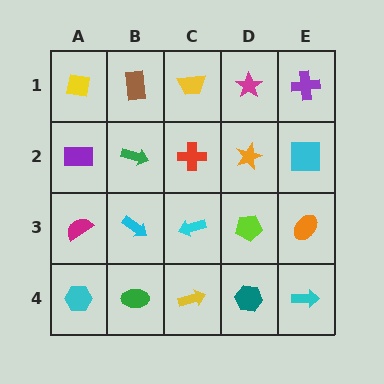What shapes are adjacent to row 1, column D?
An orange star (row 2, column D), a yellow trapezoid (row 1, column C), a purple cross (row 1, column E).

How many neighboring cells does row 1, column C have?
3.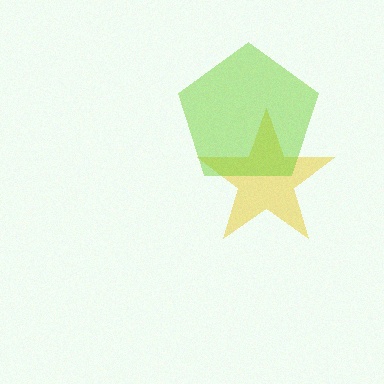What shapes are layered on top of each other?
The layered shapes are: a yellow star, a lime pentagon.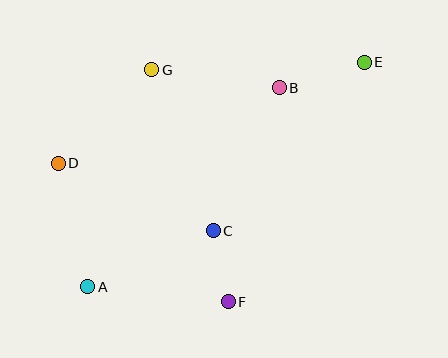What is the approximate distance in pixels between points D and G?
The distance between D and G is approximately 132 pixels.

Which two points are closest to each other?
Points C and F are closest to each other.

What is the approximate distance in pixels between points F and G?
The distance between F and G is approximately 244 pixels.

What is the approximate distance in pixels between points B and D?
The distance between B and D is approximately 234 pixels.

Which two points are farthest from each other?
Points A and E are farthest from each other.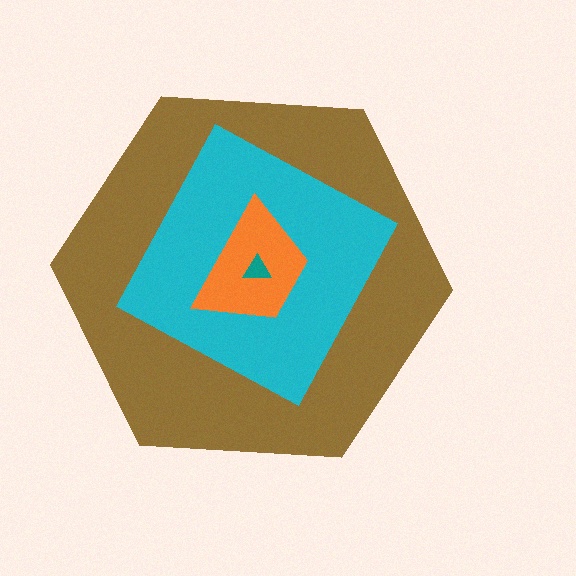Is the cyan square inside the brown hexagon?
Yes.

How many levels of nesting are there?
4.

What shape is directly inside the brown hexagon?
The cyan square.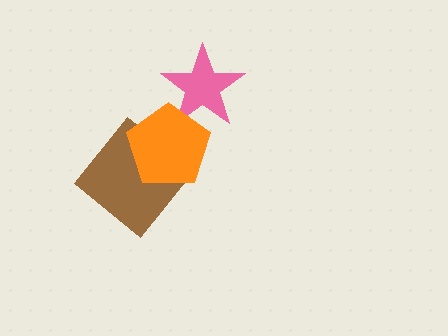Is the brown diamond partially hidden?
Yes, it is partially covered by another shape.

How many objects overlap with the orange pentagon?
2 objects overlap with the orange pentagon.